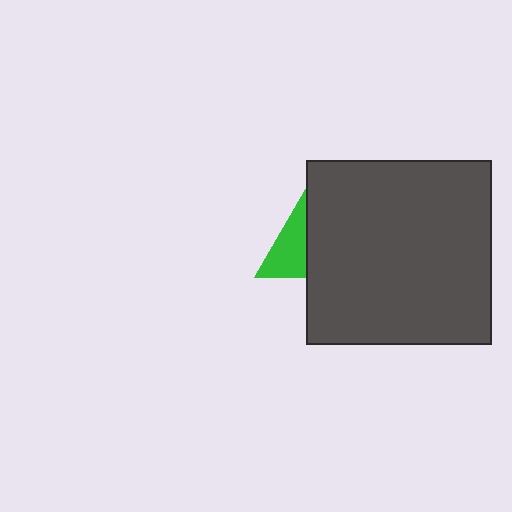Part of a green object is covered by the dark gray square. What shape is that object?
It is a triangle.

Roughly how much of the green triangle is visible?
A small part of it is visible (roughly 34%).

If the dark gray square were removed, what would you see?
You would see the complete green triangle.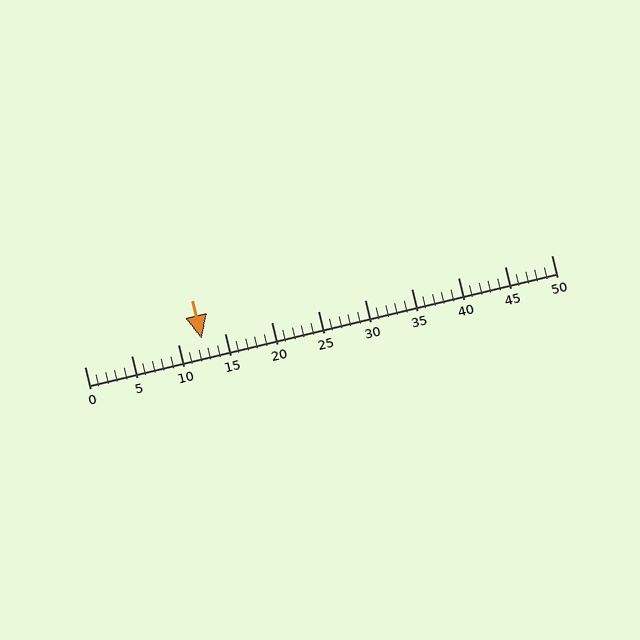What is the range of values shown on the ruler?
The ruler shows values from 0 to 50.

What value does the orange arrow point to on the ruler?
The orange arrow points to approximately 13.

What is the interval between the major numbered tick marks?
The major tick marks are spaced 5 units apart.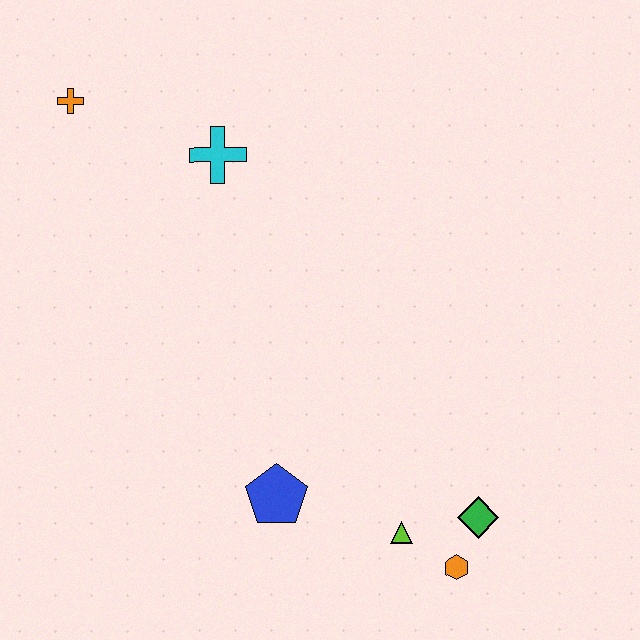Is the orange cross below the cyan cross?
No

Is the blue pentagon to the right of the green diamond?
No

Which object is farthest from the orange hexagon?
The orange cross is farthest from the orange hexagon.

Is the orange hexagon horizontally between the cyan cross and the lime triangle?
No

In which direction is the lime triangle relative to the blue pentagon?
The lime triangle is to the right of the blue pentagon.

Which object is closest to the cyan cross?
The orange cross is closest to the cyan cross.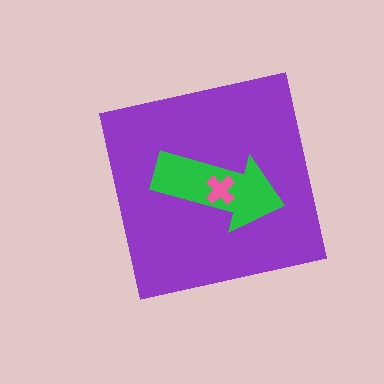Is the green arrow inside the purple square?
Yes.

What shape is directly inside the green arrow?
The pink cross.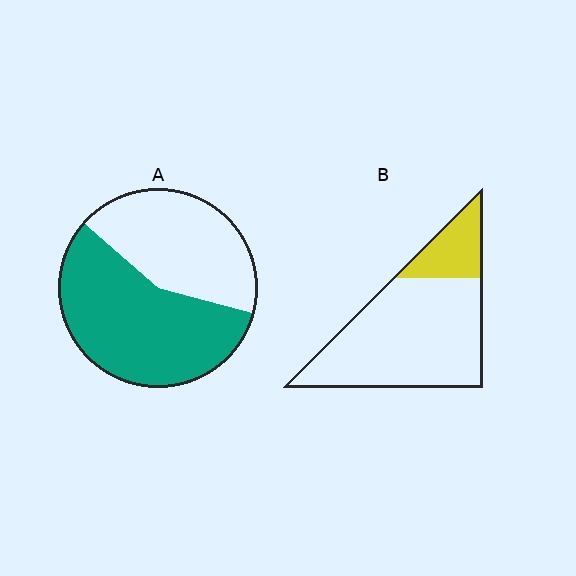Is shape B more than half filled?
No.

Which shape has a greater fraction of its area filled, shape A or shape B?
Shape A.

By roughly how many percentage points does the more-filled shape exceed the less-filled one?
By roughly 35 percentage points (A over B).